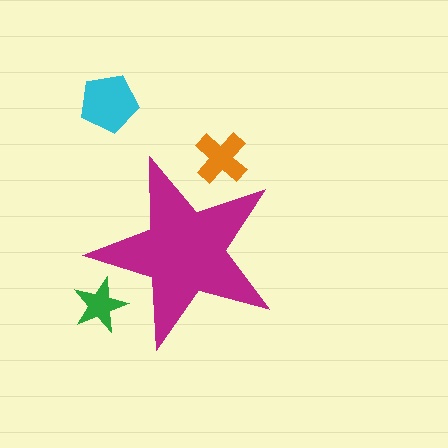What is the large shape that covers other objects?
A magenta star.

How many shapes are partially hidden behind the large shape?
2 shapes are partially hidden.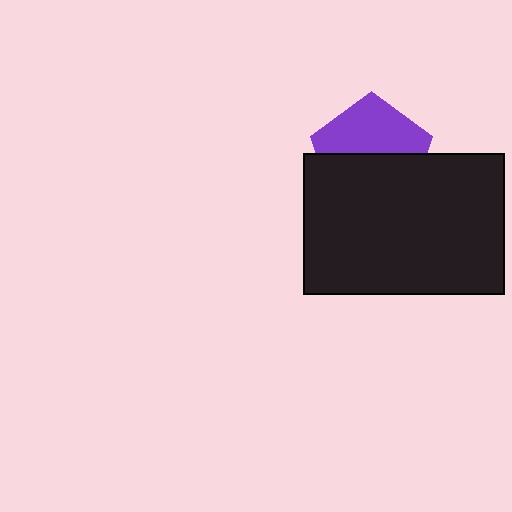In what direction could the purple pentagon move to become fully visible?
The purple pentagon could move up. That would shift it out from behind the black rectangle entirely.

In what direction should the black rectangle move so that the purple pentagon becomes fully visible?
The black rectangle should move down. That is the shortest direction to clear the overlap and leave the purple pentagon fully visible.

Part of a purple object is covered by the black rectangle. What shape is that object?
It is a pentagon.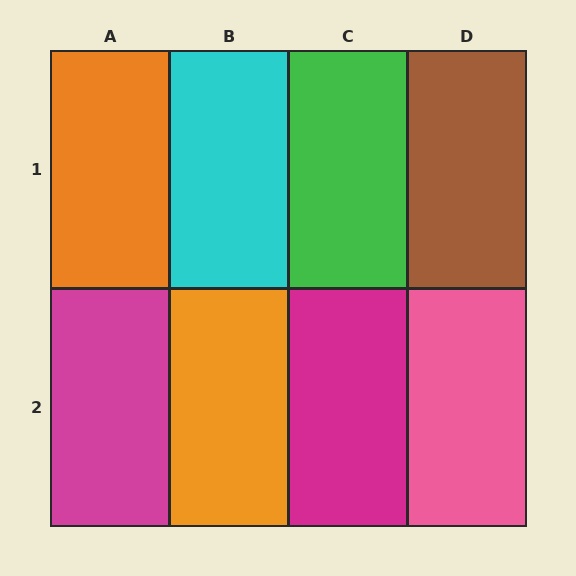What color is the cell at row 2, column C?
Magenta.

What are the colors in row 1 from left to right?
Orange, cyan, green, brown.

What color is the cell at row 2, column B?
Orange.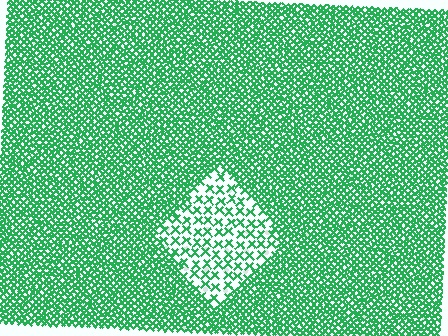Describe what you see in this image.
The image contains small green elements arranged at two different densities. A diamond-shaped region is visible where the elements are less densely packed than the surrounding area.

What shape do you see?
I see a diamond.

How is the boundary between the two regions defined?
The boundary is defined by a change in element density (approximately 2.9x ratio). All elements are the same color, size, and shape.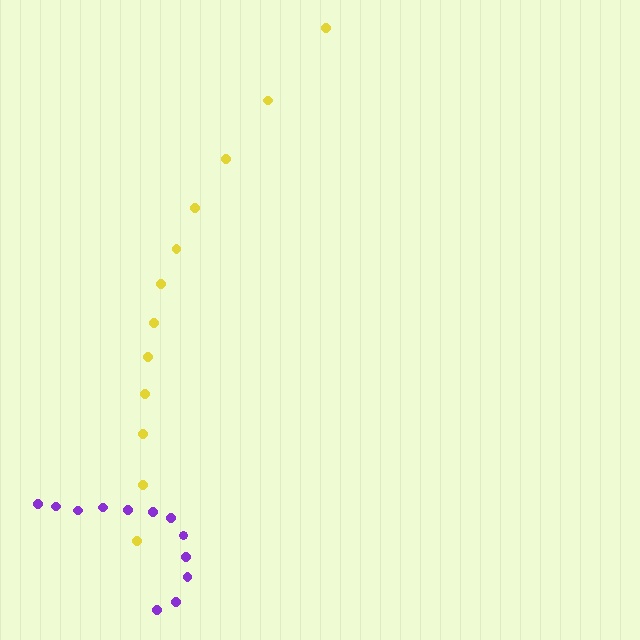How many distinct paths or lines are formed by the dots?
There are 2 distinct paths.